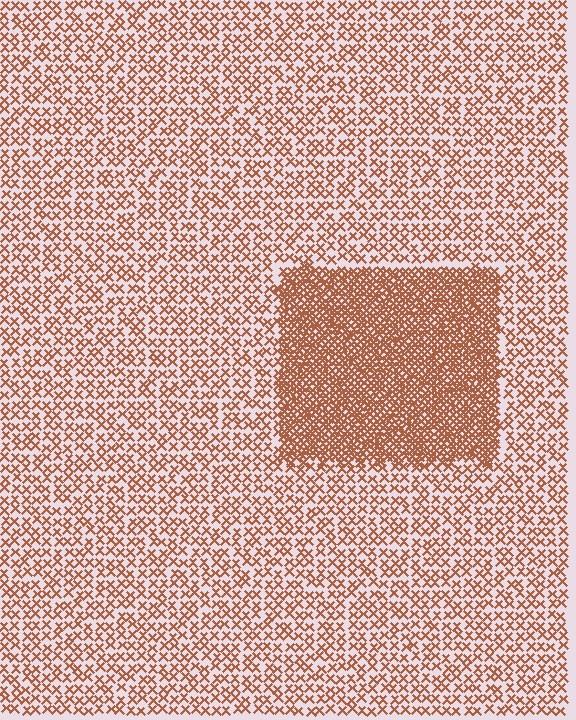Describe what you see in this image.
The image contains small brown elements arranged at two different densities. A rectangle-shaped region is visible where the elements are more densely packed than the surrounding area.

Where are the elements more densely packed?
The elements are more densely packed inside the rectangle boundary.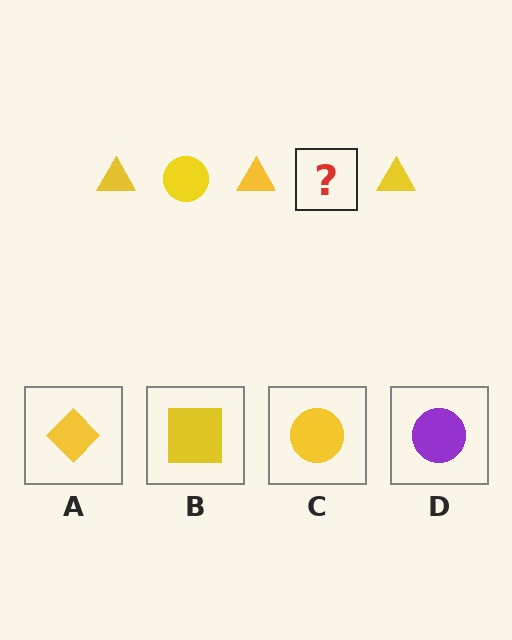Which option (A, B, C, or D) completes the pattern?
C.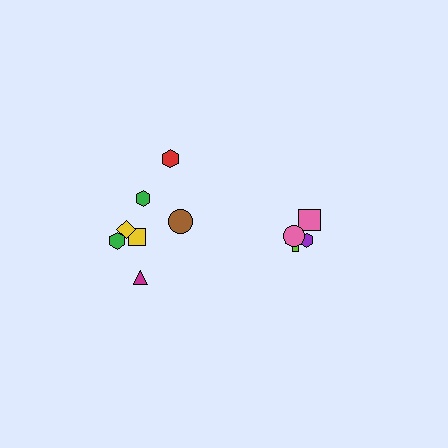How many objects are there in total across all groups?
There are 11 objects.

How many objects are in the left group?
There are 7 objects.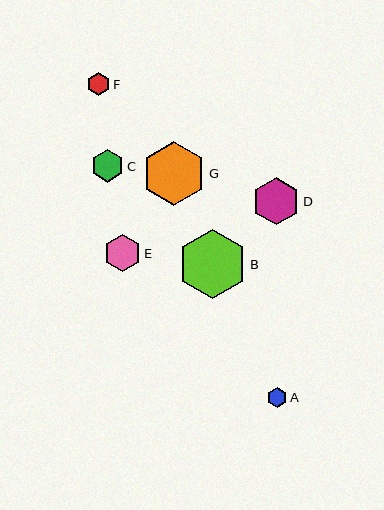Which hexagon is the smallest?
Hexagon A is the smallest with a size of approximately 20 pixels.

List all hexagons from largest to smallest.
From largest to smallest: B, G, D, E, C, F, A.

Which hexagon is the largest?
Hexagon B is the largest with a size of approximately 69 pixels.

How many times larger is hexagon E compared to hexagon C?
Hexagon E is approximately 1.1 times the size of hexagon C.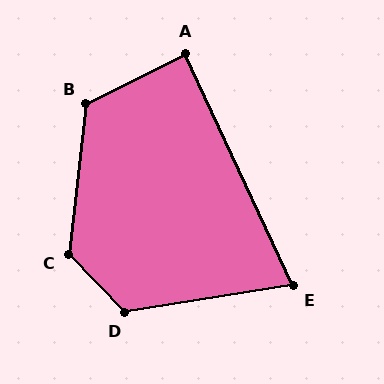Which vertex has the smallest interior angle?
E, at approximately 74 degrees.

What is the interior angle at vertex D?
Approximately 125 degrees (obtuse).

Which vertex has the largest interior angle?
C, at approximately 130 degrees.